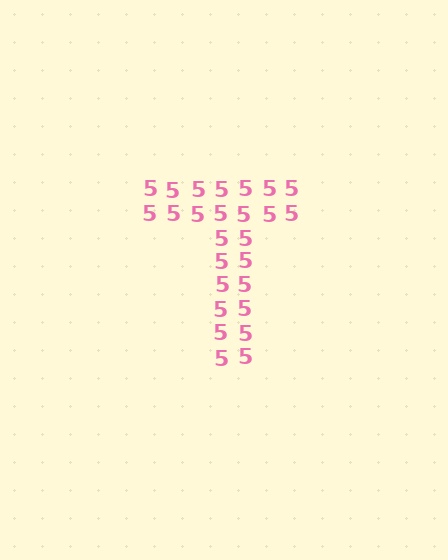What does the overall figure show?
The overall figure shows the letter T.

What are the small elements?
The small elements are digit 5's.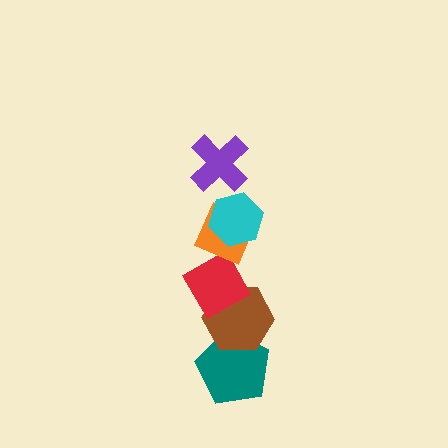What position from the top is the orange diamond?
The orange diamond is 3rd from the top.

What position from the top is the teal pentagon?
The teal pentagon is 6th from the top.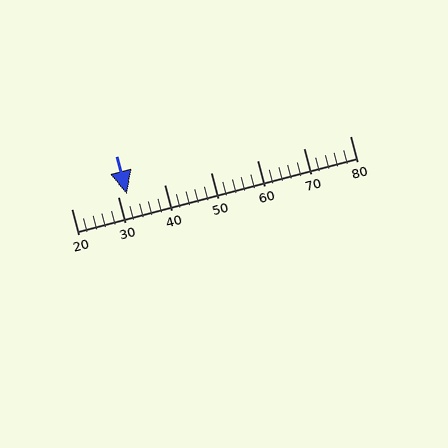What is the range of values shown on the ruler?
The ruler shows values from 20 to 80.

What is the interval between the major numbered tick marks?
The major tick marks are spaced 10 units apart.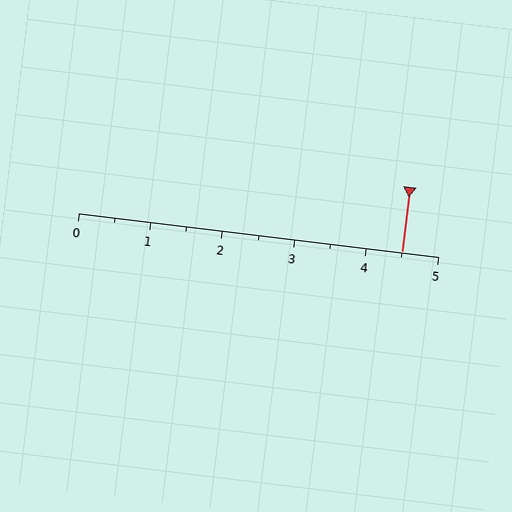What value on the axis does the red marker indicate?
The marker indicates approximately 4.5.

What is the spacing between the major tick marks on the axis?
The major ticks are spaced 1 apart.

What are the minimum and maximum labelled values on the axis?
The axis runs from 0 to 5.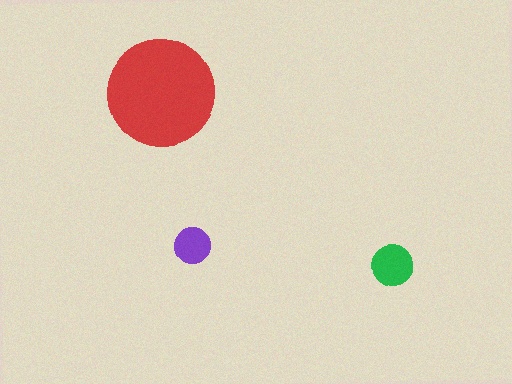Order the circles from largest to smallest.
the red one, the green one, the purple one.